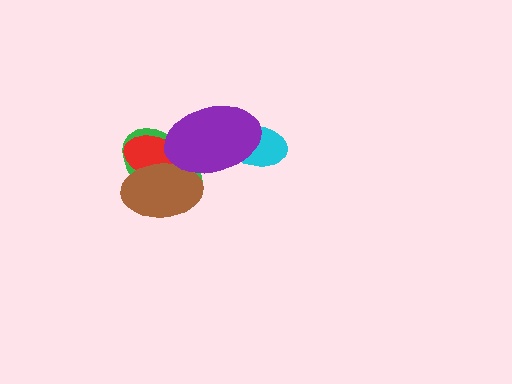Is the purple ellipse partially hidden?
No, no other shape covers it.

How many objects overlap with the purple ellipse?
4 objects overlap with the purple ellipse.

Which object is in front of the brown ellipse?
The purple ellipse is in front of the brown ellipse.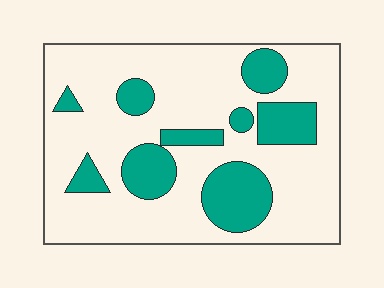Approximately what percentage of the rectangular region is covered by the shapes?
Approximately 25%.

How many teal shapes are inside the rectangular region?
9.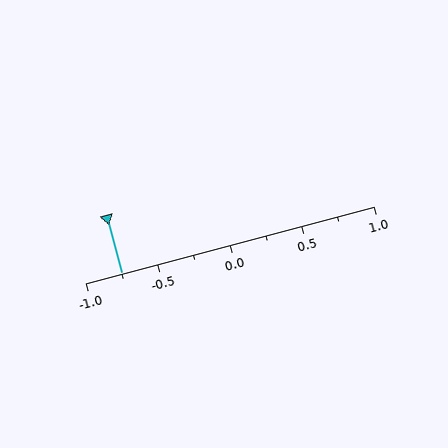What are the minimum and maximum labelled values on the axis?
The axis runs from -1.0 to 1.0.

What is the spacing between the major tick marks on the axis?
The major ticks are spaced 0.5 apart.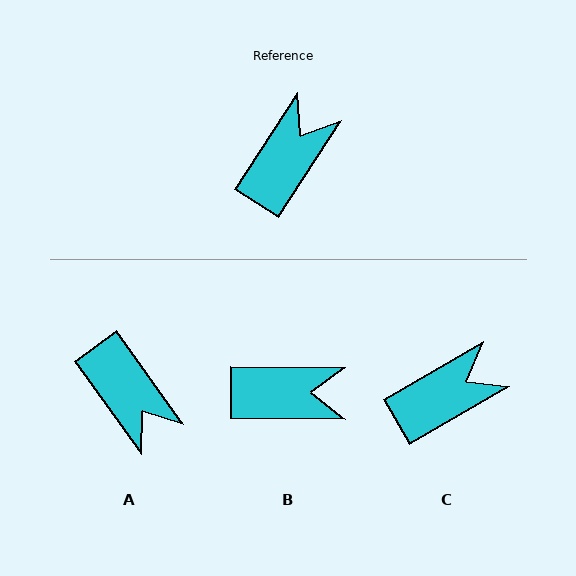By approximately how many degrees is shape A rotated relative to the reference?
Approximately 111 degrees clockwise.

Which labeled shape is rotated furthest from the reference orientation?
A, about 111 degrees away.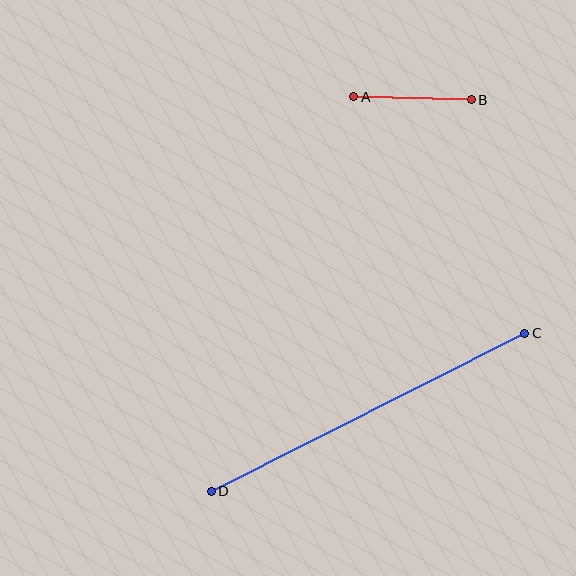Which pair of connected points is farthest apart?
Points C and D are farthest apart.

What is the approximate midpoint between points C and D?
The midpoint is at approximately (368, 412) pixels.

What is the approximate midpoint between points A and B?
The midpoint is at approximately (412, 98) pixels.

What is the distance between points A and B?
The distance is approximately 117 pixels.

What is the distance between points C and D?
The distance is approximately 351 pixels.